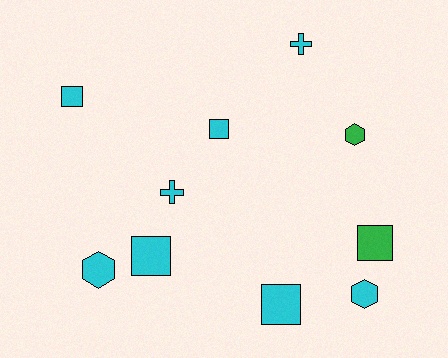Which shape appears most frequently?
Square, with 5 objects.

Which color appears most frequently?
Cyan, with 8 objects.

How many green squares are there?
There is 1 green square.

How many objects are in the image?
There are 10 objects.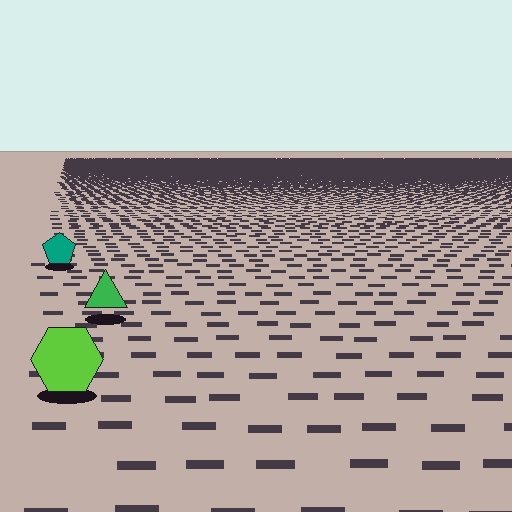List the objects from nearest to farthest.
From nearest to farthest: the lime hexagon, the green triangle, the teal pentagon.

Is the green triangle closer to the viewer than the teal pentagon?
Yes. The green triangle is closer — you can tell from the texture gradient: the ground texture is coarser near it.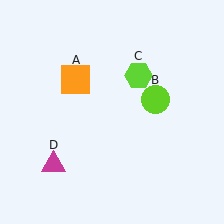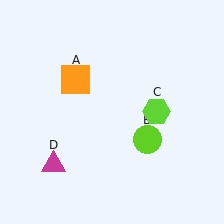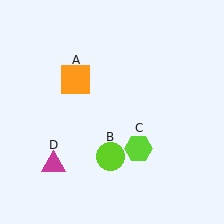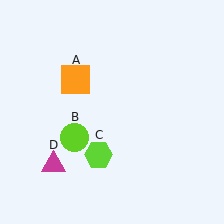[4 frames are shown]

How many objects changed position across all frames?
2 objects changed position: lime circle (object B), lime hexagon (object C).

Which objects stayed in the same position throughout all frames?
Orange square (object A) and magenta triangle (object D) remained stationary.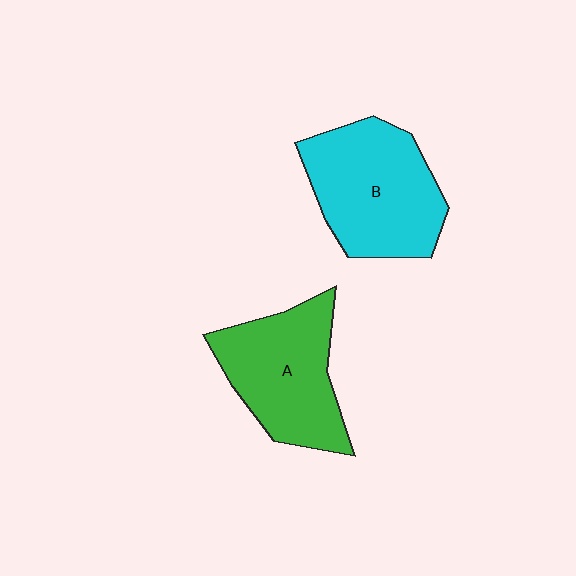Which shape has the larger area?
Shape B (cyan).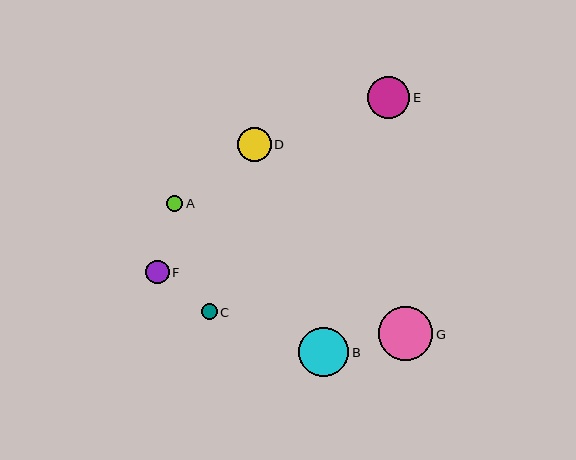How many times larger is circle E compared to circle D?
Circle E is approximately 1.2 times the size of circle D.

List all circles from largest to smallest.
From largest to smallest: G, B, E, D, F, A, C.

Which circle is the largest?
Circle G is the largest with a size of approximately 55 pixels.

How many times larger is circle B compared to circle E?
Circle B is approximately 1.2 times the size of circle E.